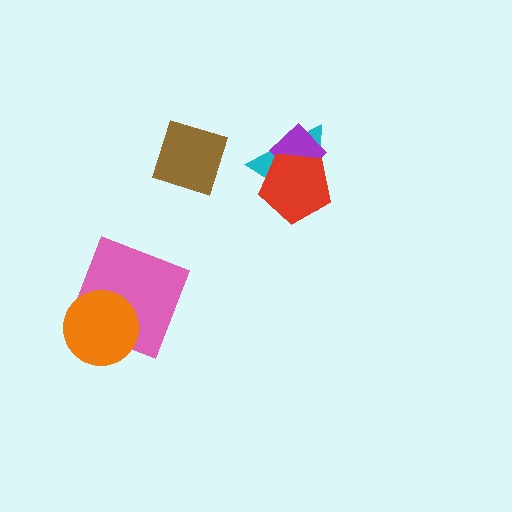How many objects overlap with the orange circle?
1 object overlaps with the orange circle.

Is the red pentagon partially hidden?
No, no other shape covers it.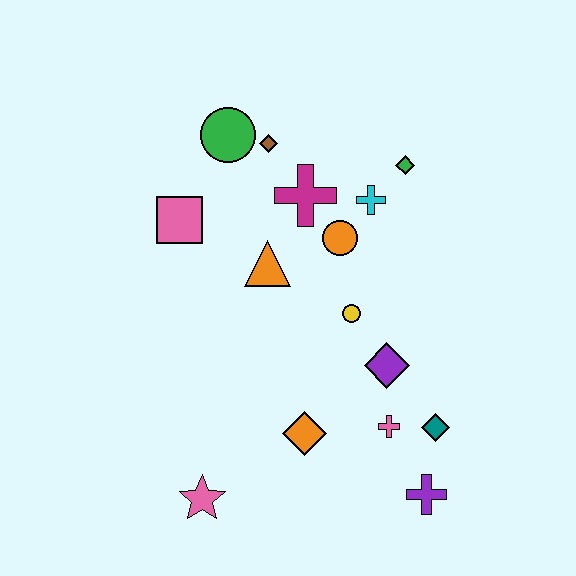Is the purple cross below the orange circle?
Yes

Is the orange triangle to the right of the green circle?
Yes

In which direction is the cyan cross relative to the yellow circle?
The cyan cross is above the yellow circle.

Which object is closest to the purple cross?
The teal diamond is closest to the purple cross.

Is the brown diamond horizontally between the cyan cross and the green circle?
Yes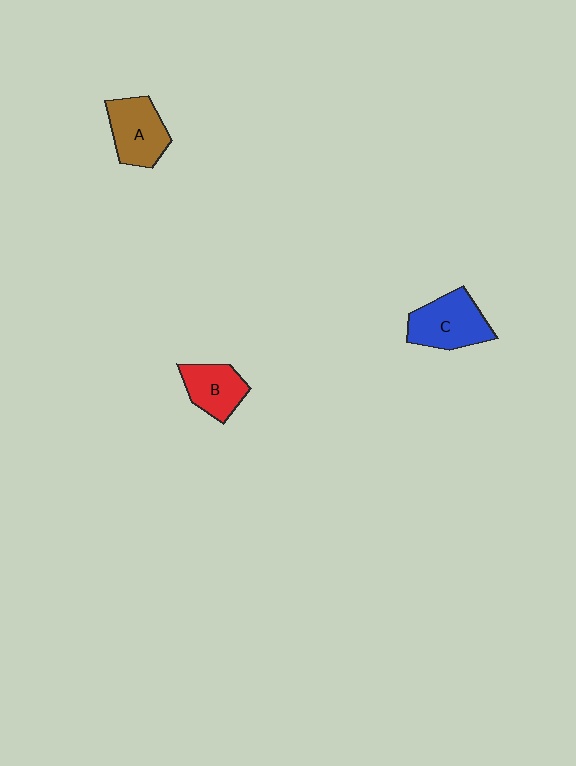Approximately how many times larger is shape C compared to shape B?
Approximately 1.3 times.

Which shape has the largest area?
Shape C (blue).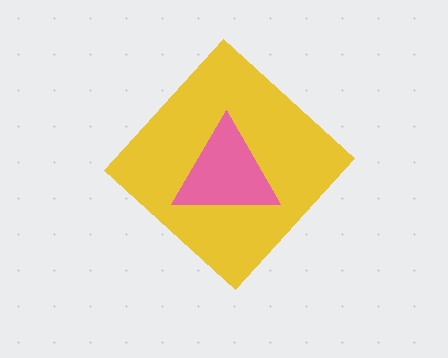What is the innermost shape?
The pink triangle.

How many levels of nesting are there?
2.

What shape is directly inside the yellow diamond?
The pink triangle.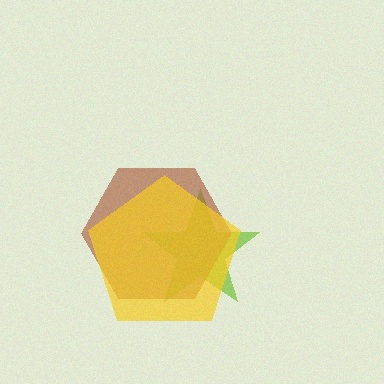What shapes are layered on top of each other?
The layered shapes are: a lime star, a brown hexagon, a yellow pentagon.